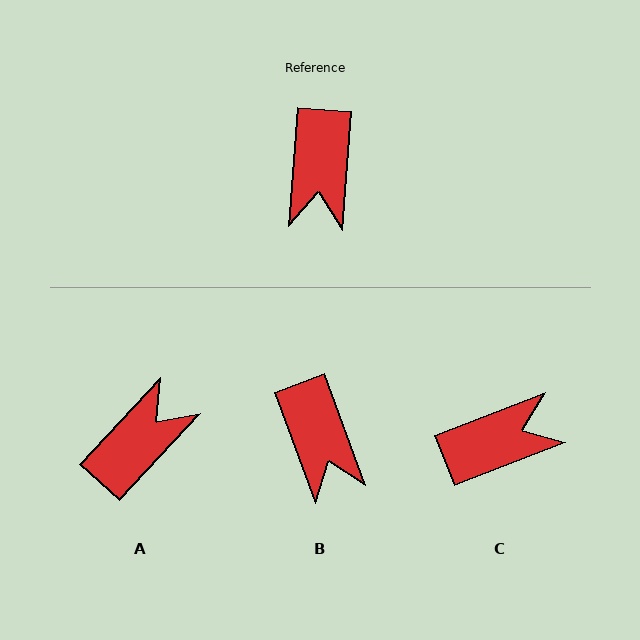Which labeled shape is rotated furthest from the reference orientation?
A, about 142 degrees away.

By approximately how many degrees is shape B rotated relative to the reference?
Approximately 24 degrees counter-clockwise.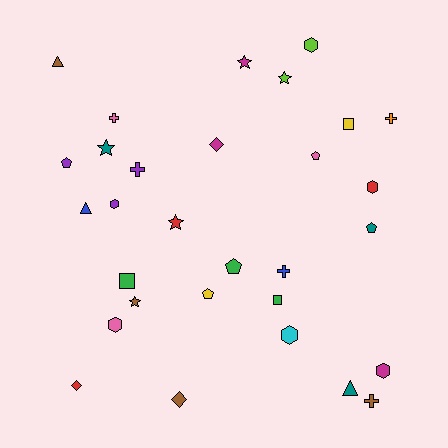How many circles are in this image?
There are no circles.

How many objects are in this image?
There are 30 objects.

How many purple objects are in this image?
There are 3 purple objects.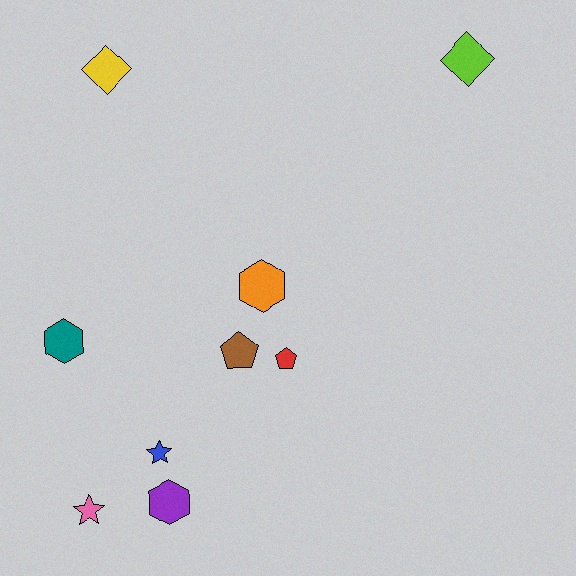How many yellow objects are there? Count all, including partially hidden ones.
There is 1 yellow object.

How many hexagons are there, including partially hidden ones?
There are 3 hexagons.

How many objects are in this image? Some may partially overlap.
There are 9 objects.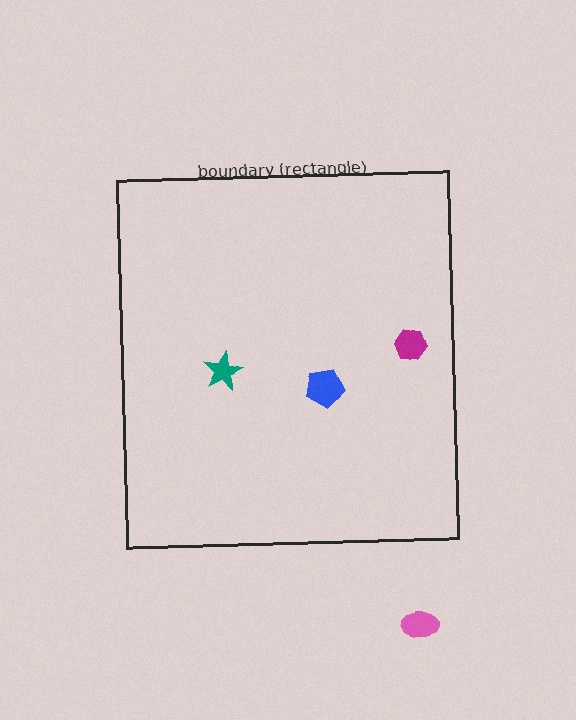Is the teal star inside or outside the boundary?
Inside.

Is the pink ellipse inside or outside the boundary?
Outside.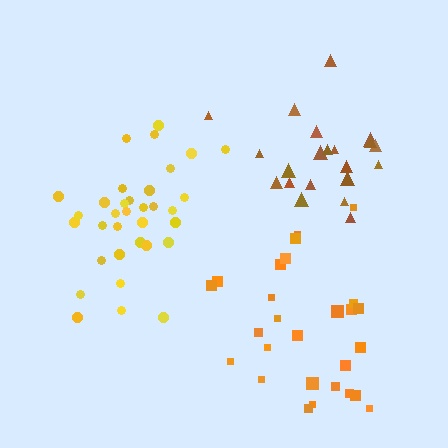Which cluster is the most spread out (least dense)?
Orange.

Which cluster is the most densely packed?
Brown.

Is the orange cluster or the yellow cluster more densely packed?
Yellow.